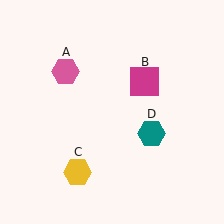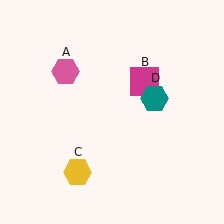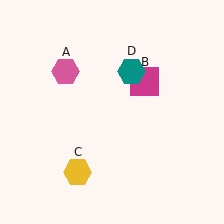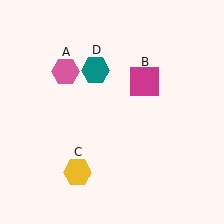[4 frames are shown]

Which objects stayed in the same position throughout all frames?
Pink hexagon (object A) and magenta square (object B) and yellow hexagon (object C) remained stationary.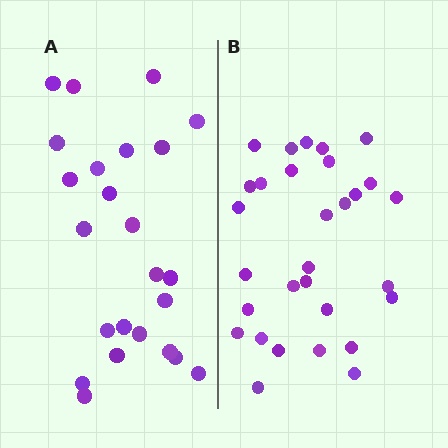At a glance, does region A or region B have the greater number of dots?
Region B (the right region) has more dots.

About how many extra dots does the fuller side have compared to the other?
Region B has about 6 more dots than region A.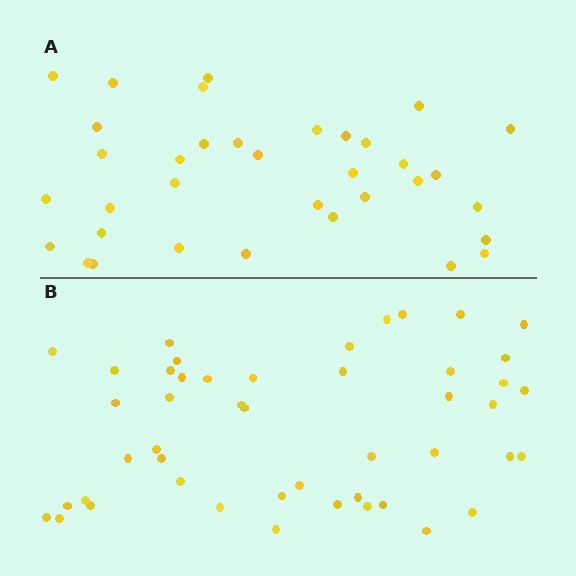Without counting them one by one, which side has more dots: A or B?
Region B (the bottom region) has more dots.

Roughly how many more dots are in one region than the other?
Region B has roughly 12 or so more dots than region A.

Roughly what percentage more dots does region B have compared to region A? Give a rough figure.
About 35% more.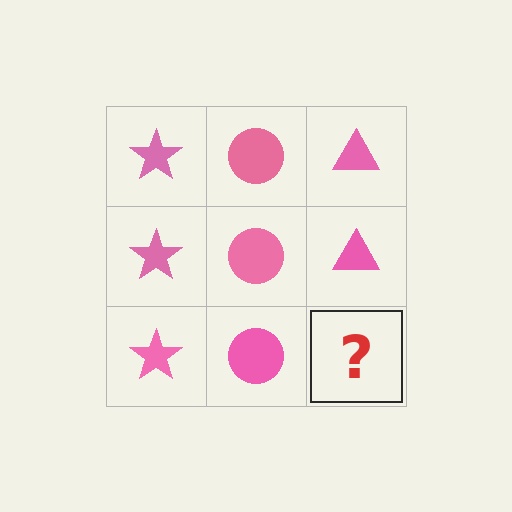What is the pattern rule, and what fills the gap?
The rule is that each column has a consistent shape. The gap should be filled with a pink triangle.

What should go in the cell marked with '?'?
The missing cell should contain a pink triangle.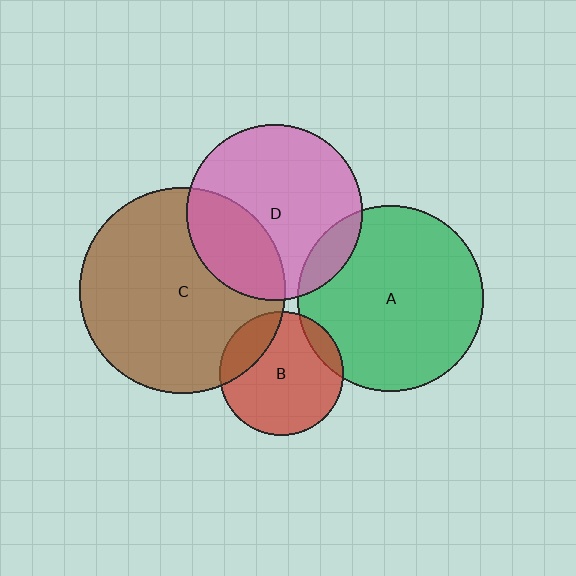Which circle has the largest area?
Circle C (brown).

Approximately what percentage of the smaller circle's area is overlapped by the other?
Approximately 10%.